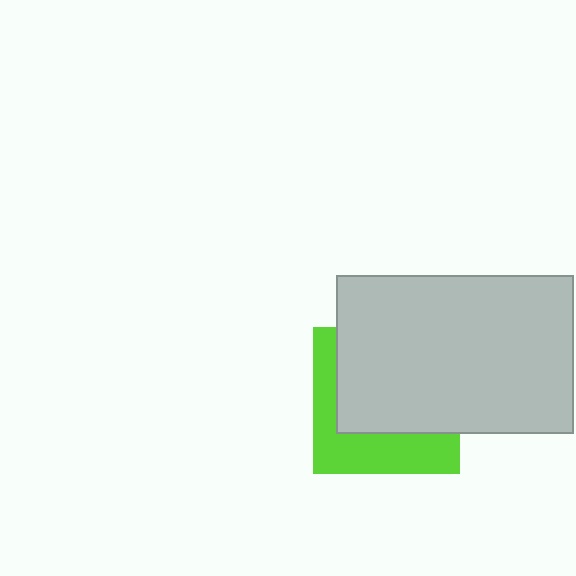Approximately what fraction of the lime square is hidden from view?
Roughly 62% of the lime square is hidden behind the light gray rectangle.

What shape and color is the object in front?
The object in front is a light gray rectangle.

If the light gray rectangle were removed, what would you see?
You would see the complete lime square.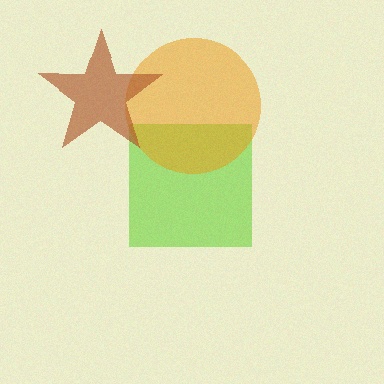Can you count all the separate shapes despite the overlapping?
Yes, there are 3 separate shapes.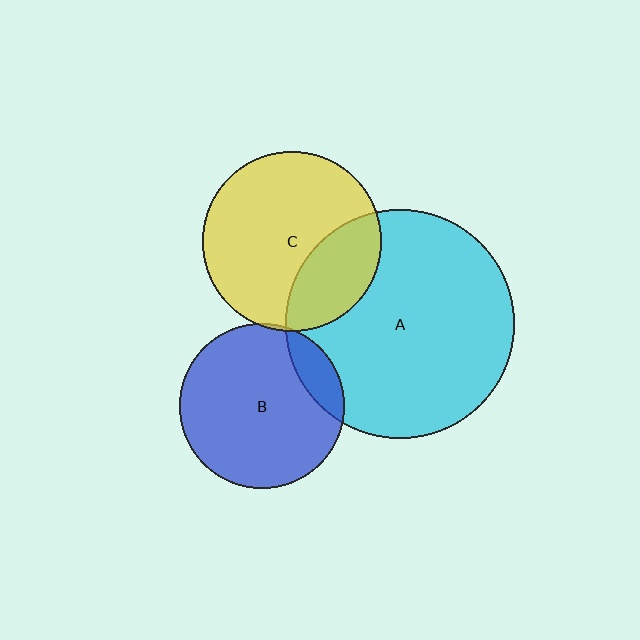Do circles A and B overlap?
Yes.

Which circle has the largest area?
Circle A (cyan).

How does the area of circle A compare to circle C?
Approximately 1.6 times.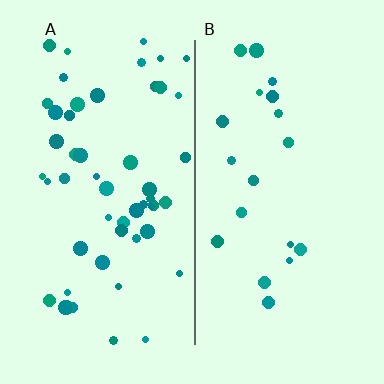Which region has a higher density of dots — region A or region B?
A (the left).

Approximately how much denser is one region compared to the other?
Approximately 2.7× — region A over region B.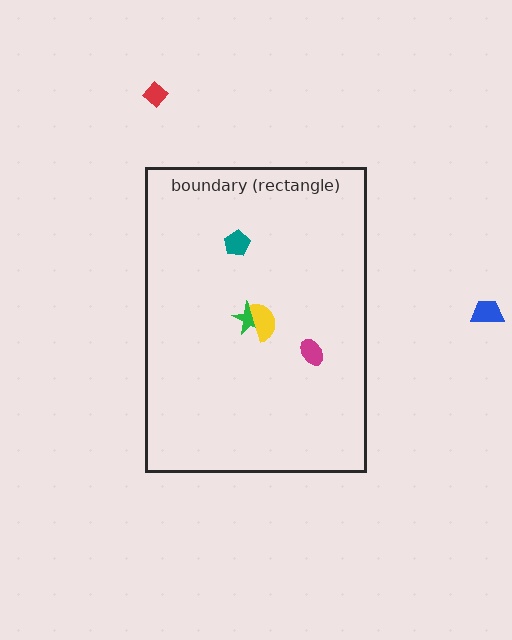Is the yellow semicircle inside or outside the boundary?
Inside.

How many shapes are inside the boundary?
4 inside, 2 outside.